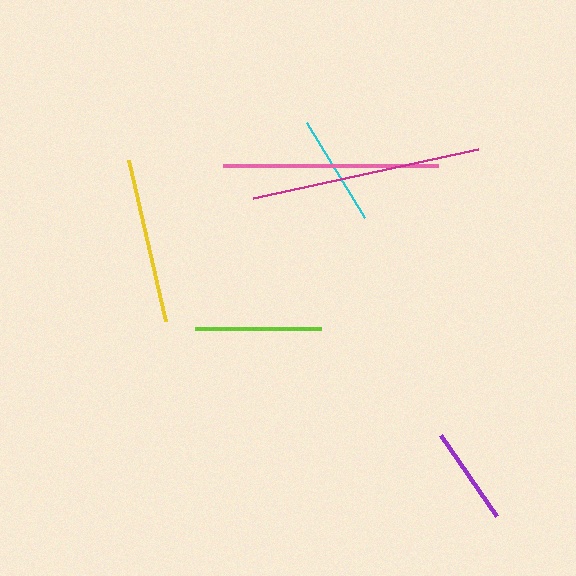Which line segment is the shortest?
The purple line is the shortest at approximately 97 pixels.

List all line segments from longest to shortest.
From longest to shortest: magenta, pink, yellow, lime, cyan, purple.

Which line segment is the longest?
The magenta line is the longest at approximately 230 pixels.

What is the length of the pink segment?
The pink segment is approximately 215 pixels long.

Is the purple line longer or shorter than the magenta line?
The magenta line is longer than the purple line.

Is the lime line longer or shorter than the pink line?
The pink line is longer than the lime line.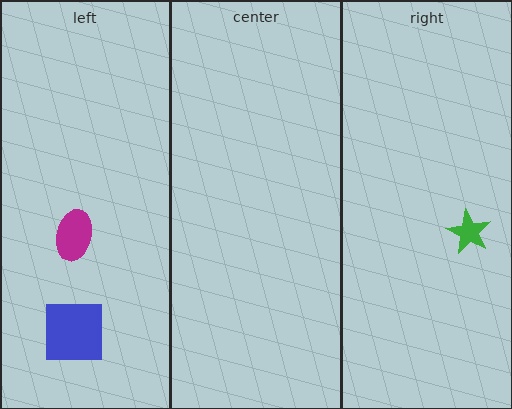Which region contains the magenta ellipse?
The left region.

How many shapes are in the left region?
2.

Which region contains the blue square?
The left region.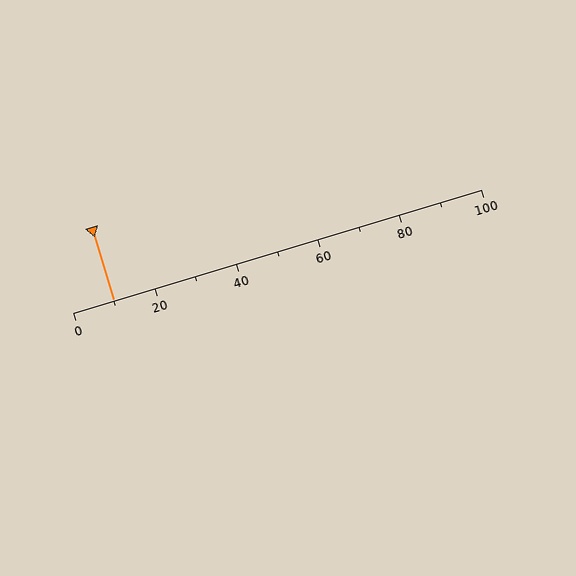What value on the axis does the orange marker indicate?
The marker indicates approximately 10.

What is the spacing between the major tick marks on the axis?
The major ticks are spaced 20 apart.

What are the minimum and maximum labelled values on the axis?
The axis runs from 0 to 100.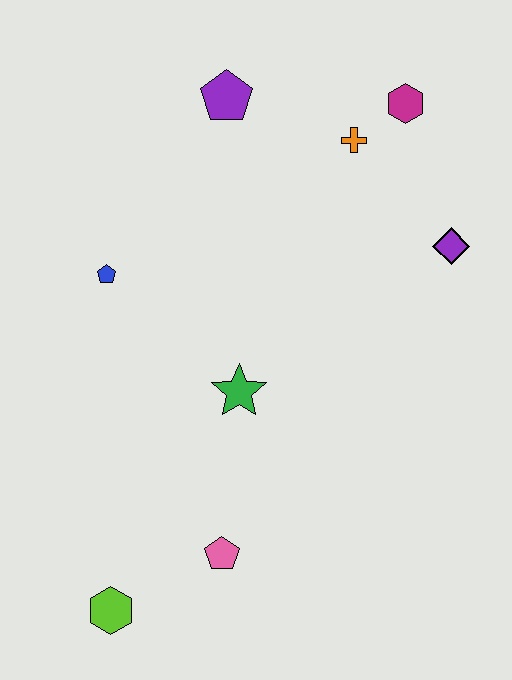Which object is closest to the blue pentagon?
The green star is closest to the blue pentagon.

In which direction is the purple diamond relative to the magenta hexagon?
The purple diamond is below the magenta hexagon.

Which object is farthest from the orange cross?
The lime hexagon is farthest from the orange cross.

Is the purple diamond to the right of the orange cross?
Yes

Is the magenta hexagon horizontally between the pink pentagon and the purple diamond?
Yes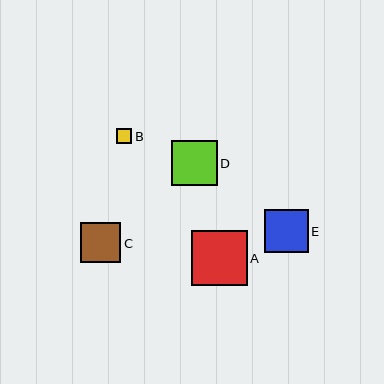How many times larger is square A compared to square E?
Square A is approximately 1.3 times the size of square E.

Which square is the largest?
Square A is the largest with a size of approximately 56 pixels.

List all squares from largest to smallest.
From largest to smallest: A, D, E, C, B.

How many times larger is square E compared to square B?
Square E is approximately 2.9 times the size of square B.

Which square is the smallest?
Square B is the smallest with a size of approximately 15 pixels.